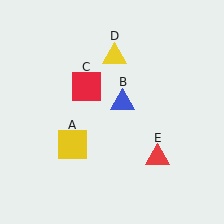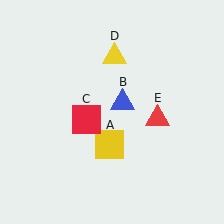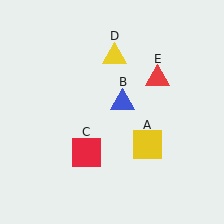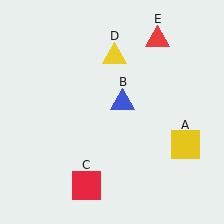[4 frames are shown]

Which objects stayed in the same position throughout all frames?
Blue triangle (object B) and yellow triangle (object D) remained stationary.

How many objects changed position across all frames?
3 objects changed position: yellow square (object A), red square (object C), red triangle (object E).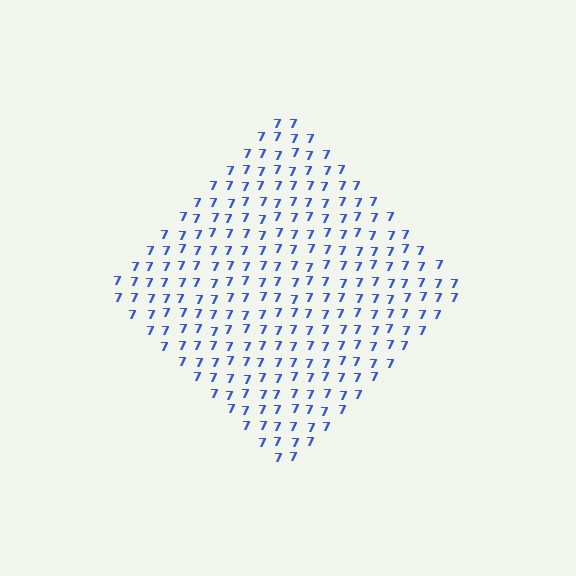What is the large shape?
The large shape is a diamond.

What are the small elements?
The small elements are digit 7's.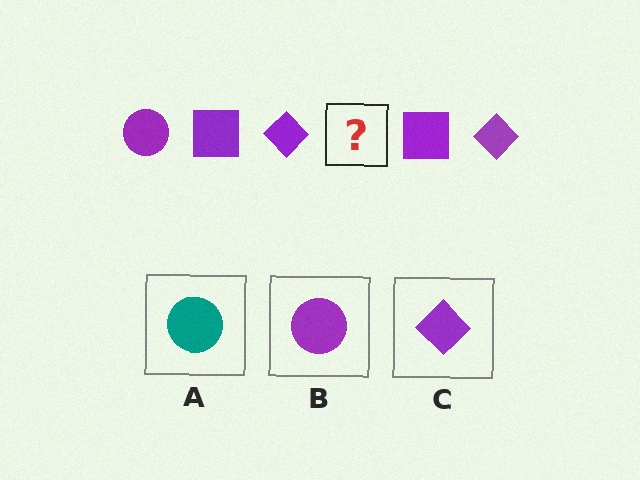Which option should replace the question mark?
Option B.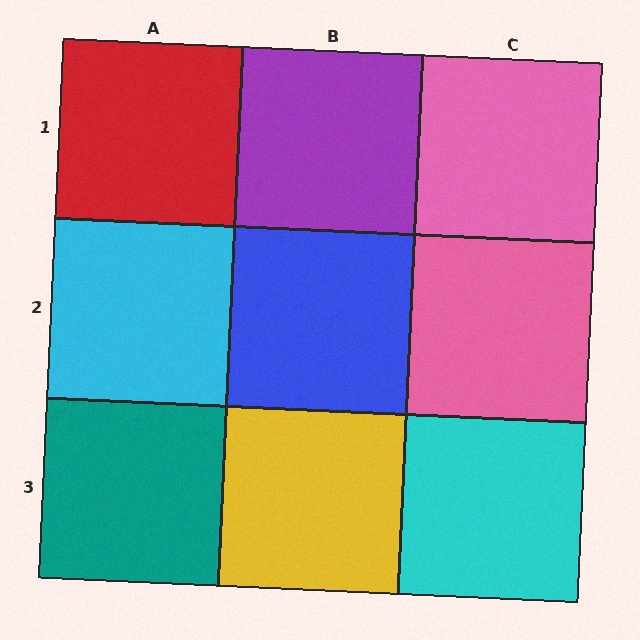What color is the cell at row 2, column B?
Blue.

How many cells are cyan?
2 cells are cyan.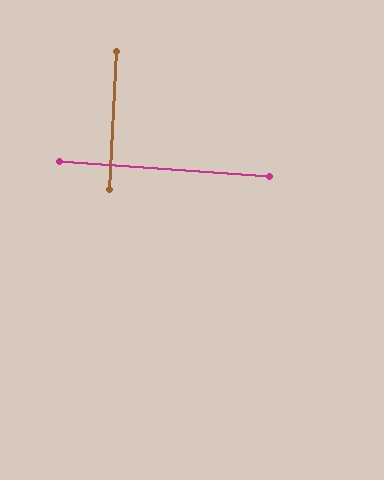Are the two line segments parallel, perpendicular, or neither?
Perpendicular — they meet at approximately 88°.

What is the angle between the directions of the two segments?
Approximately 88 degrees.